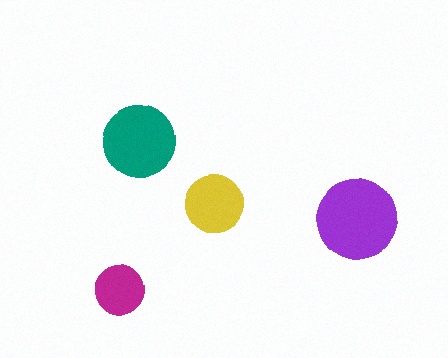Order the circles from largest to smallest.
the purple one, the teal one, the yellow one, the magenta one.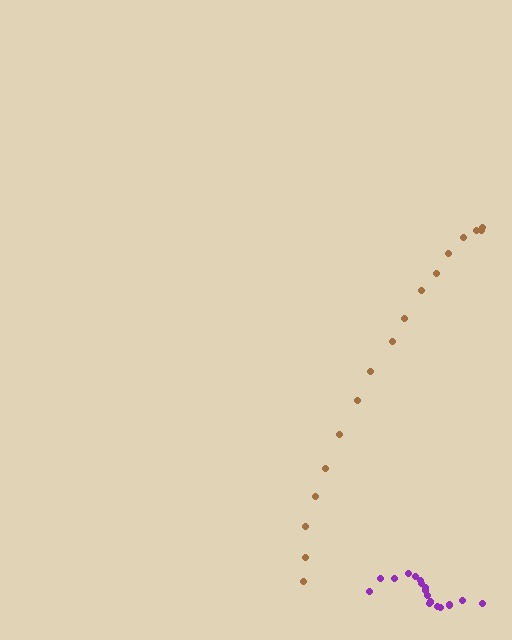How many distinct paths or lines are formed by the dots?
There are 2 distinct paths.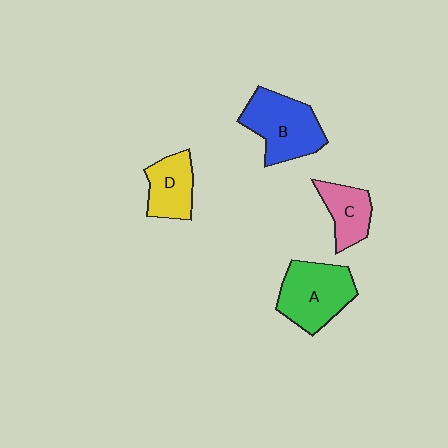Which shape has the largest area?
Shape B (blue).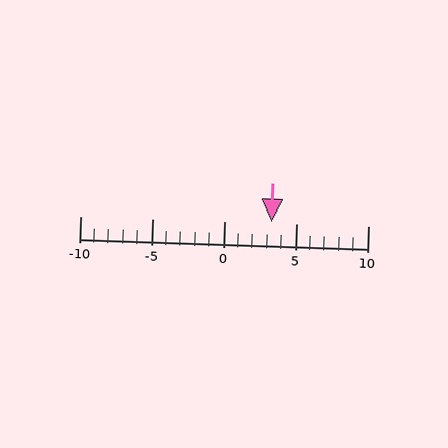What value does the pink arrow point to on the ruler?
The pink arrow points to approximately 3.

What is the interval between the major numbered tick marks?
The major tick marks are spaced 5 units apart.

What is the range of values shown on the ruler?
The ruler shows values from -10 to 10.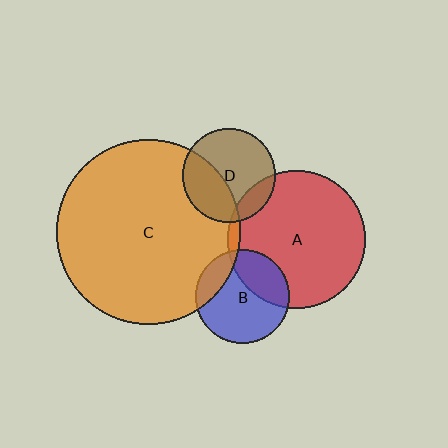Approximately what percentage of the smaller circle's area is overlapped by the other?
Approximately 20%.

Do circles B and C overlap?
Yes.